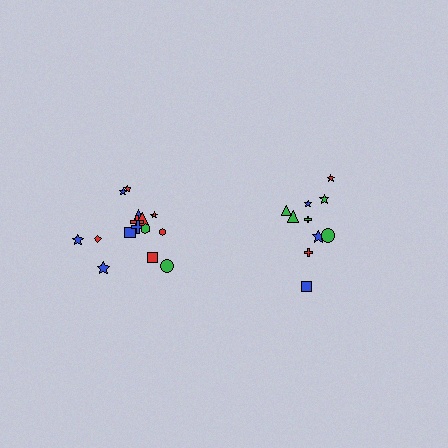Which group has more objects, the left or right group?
The left group.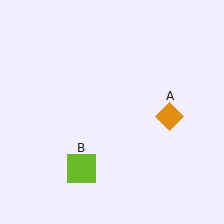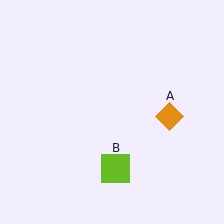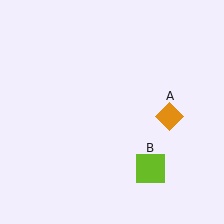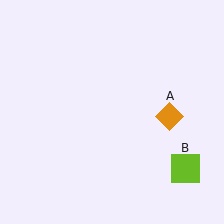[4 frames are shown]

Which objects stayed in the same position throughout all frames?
Orange diamond (object A) remained stationary.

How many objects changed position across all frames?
1 object changed position: lime square (object B).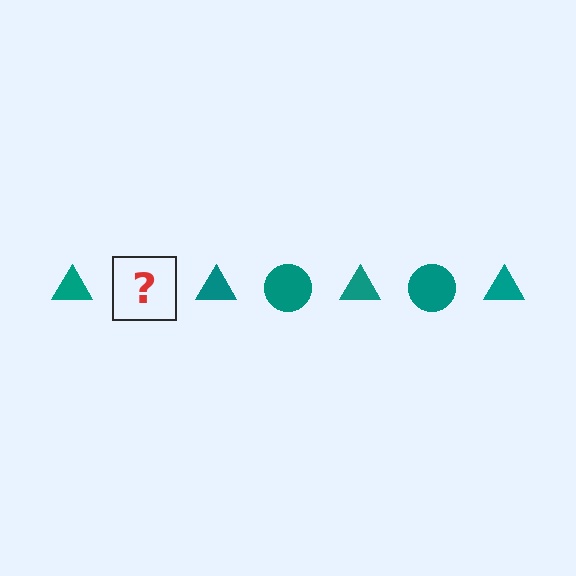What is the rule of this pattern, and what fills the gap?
The rule is that the pattern cycles through triangle, circle shapes in teal. The gap should be filled with a teal circle.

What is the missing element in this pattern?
The missing element is a teal circle.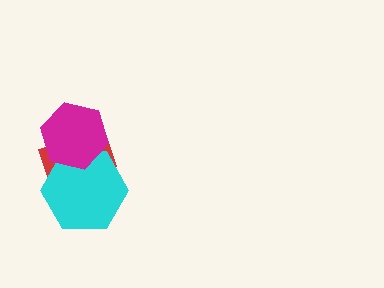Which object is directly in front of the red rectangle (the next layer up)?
The cyan hexagon is directly in front of the red rectangle.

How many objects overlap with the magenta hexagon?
2 objects overlap with the magenta hexagon.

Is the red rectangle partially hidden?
Yes, it is partially covered by another shape.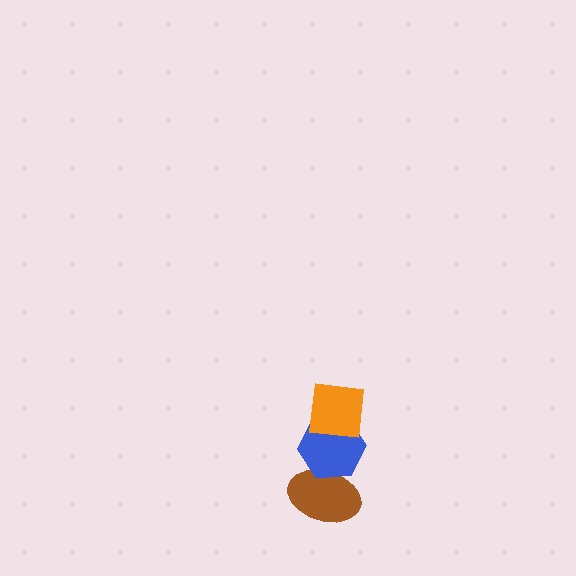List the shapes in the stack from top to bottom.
From top to bottom: the orange square, the blue hexagon, the brown ellipse.